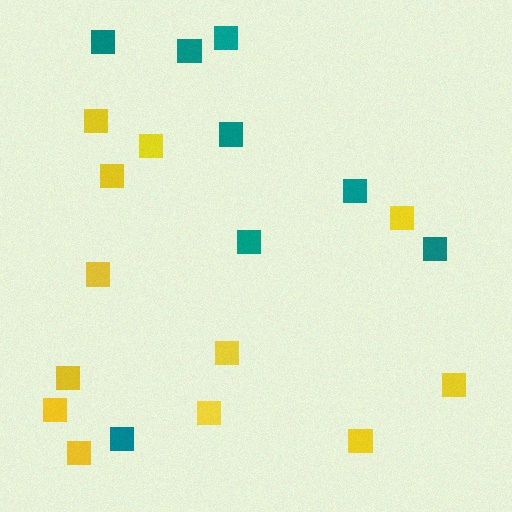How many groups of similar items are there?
There are 2 groups: one group of yellow squares (12) and one group of teal squares (8).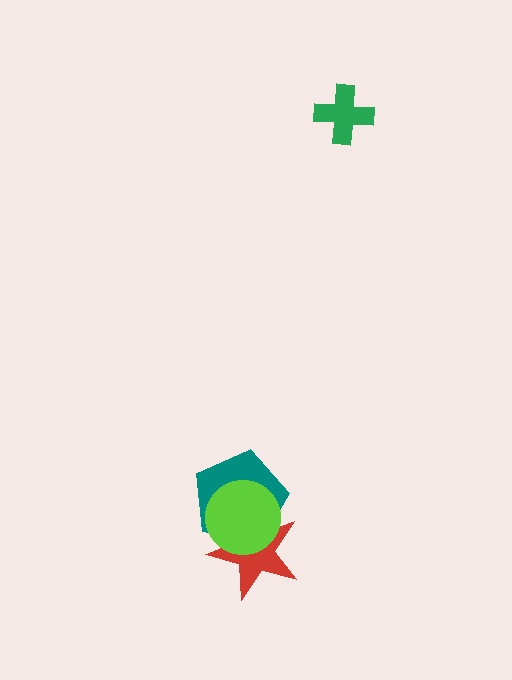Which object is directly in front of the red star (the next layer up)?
The teal pentagon is directly in front of the red star.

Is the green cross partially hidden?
No, no other shape covers it.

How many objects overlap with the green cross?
0 objects overlap with the green cross.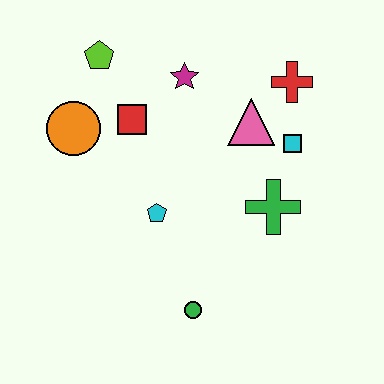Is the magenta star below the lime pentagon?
Yes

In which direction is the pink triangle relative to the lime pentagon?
The pink triangle is to the right of the lime pentagon.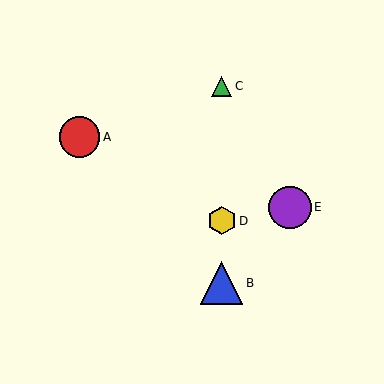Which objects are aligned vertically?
Objects B, C, D are aligned vertically.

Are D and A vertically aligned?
No, D is at x≈222 and A is at x≈79.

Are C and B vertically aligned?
Yes, both are at x≈222.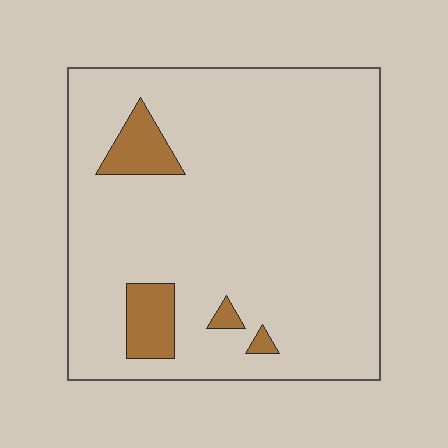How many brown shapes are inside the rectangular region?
4.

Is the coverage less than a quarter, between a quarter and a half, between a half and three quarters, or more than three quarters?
Less than a quarter.